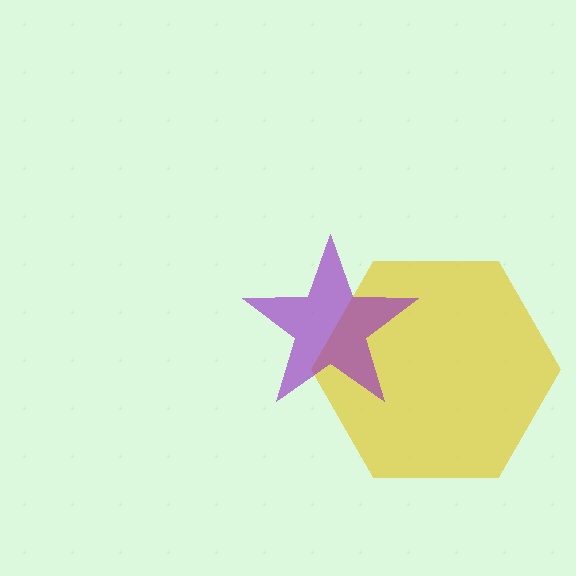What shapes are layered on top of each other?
The layered shapes are: a yellow hexagon, a purple star.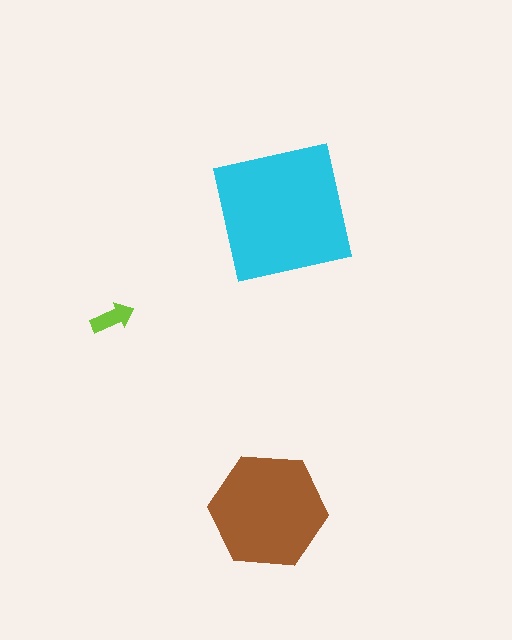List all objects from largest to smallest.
The cyan square, the brown hexagon, the lime arrow.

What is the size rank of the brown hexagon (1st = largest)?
2nd.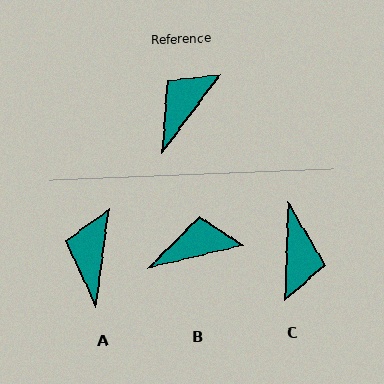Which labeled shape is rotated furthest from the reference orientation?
C, about 145 degrees away.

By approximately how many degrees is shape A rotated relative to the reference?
Approximately 29 degrees counter-clockwise.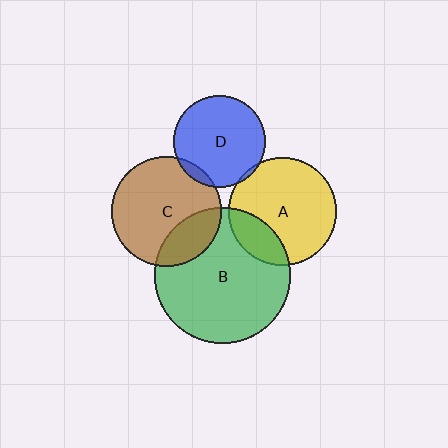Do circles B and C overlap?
Yes.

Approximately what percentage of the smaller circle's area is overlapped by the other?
Approximately 25%.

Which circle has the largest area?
Circle B (green).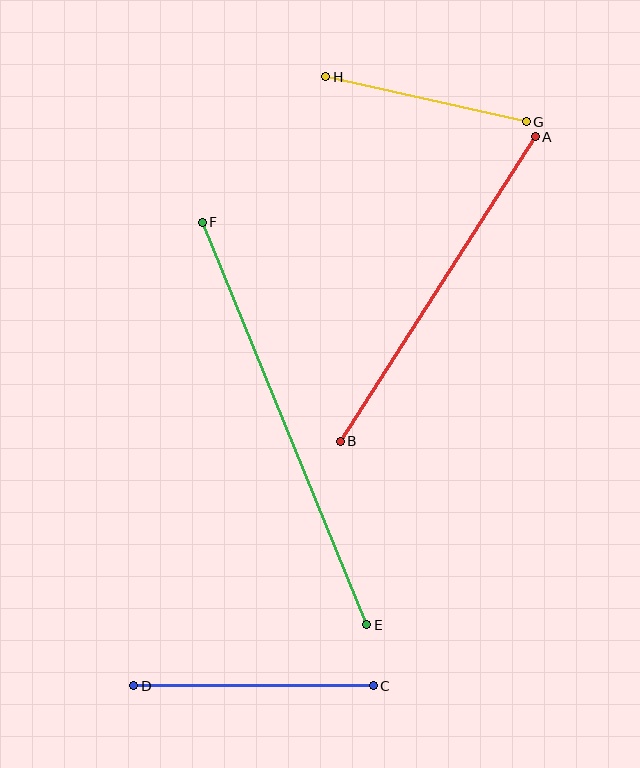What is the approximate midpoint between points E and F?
The midpoint is at approximately (285, 424) pixels.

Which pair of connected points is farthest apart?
Points E and F are farthest apart.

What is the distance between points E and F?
The distance is approximately 435 pixels.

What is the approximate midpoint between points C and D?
The midpoint is at approximately (253, 686) pixels.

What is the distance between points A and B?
The distance is approximately 362 pixels.